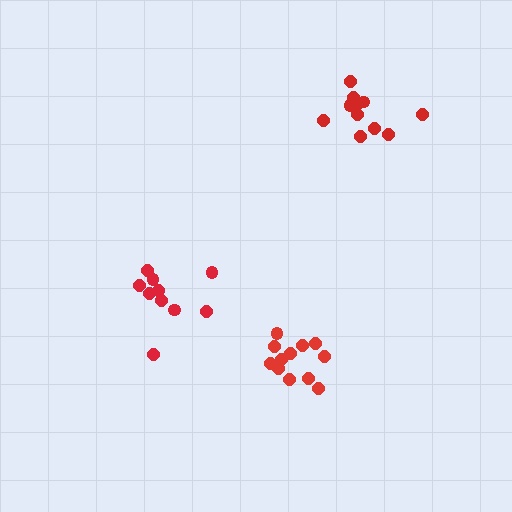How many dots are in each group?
Group 1: 12 dots, Group 2: 10 dots, Group 3: 11 dots (33 total).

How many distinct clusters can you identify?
There are 3 distinct clusters.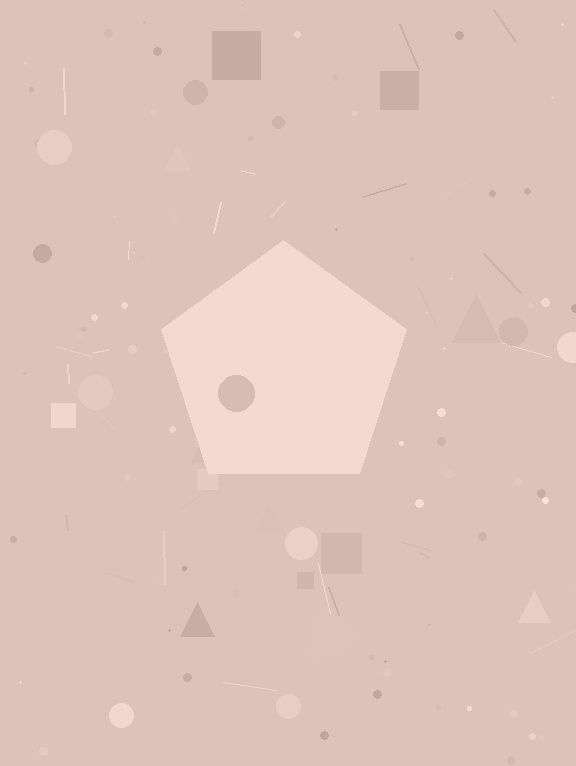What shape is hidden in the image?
A pentagon is hidden in the image.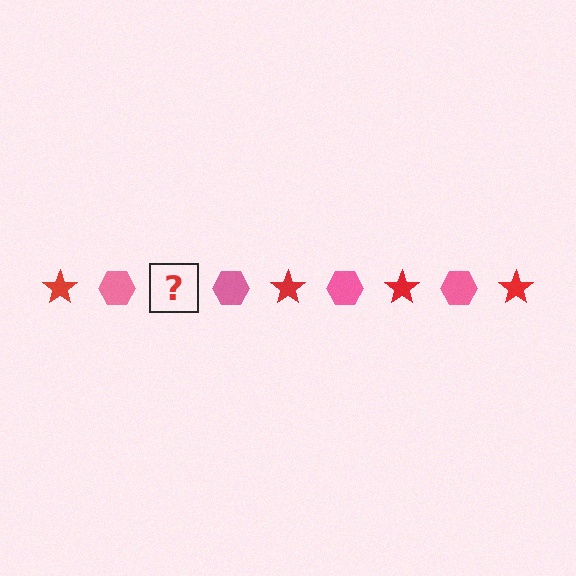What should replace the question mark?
The question mark should be replaced with a red star.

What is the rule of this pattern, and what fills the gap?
The rule is that the pattern alternates between red star and pink hexagon. The gap should be filled with a red star.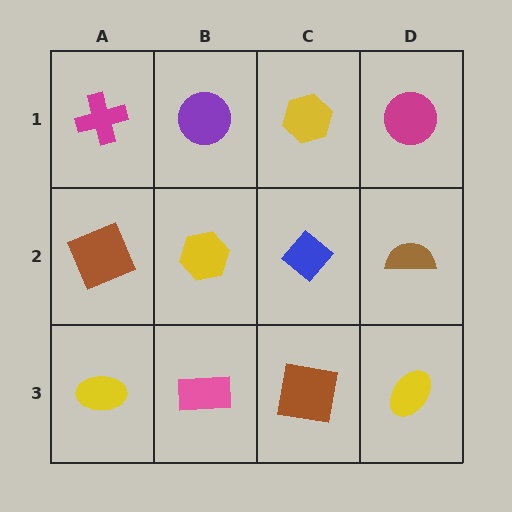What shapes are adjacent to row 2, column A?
A magenta cross (row 1, column A), a yellow ellipse (row 3, column A), a yellow hexagon (row 2, column B).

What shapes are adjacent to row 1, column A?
A brown square (row 2, column A), a purple circle (row 1, column B).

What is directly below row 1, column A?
A brown square.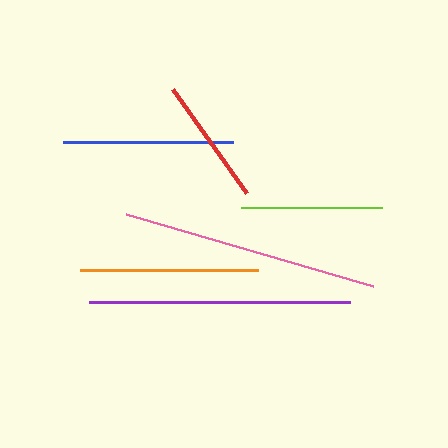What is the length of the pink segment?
The pink segment is approximately 258 pixels long.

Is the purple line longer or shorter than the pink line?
The purple line is longer than the pink line.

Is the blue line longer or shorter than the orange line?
The orange line is longer than the blue line.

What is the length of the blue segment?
The blue segment is approximately 170 pixels long.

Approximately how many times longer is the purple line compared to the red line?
The purple line is approximately 2.0 times the length of the red line.